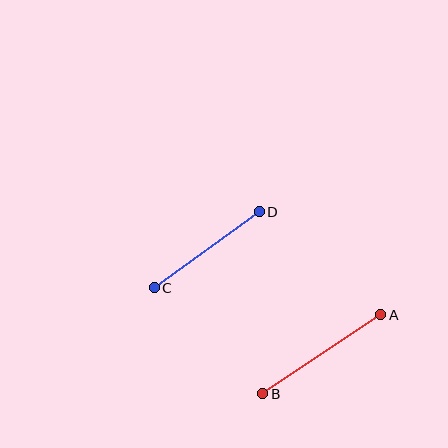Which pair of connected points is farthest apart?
Points A and B are farthest apart.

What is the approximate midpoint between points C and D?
The midpoint is at approximately (207, 250) pixels.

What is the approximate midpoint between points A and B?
The midpoint is at approximately (322, 354) pixels.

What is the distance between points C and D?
The distance is approximately 130 pixels.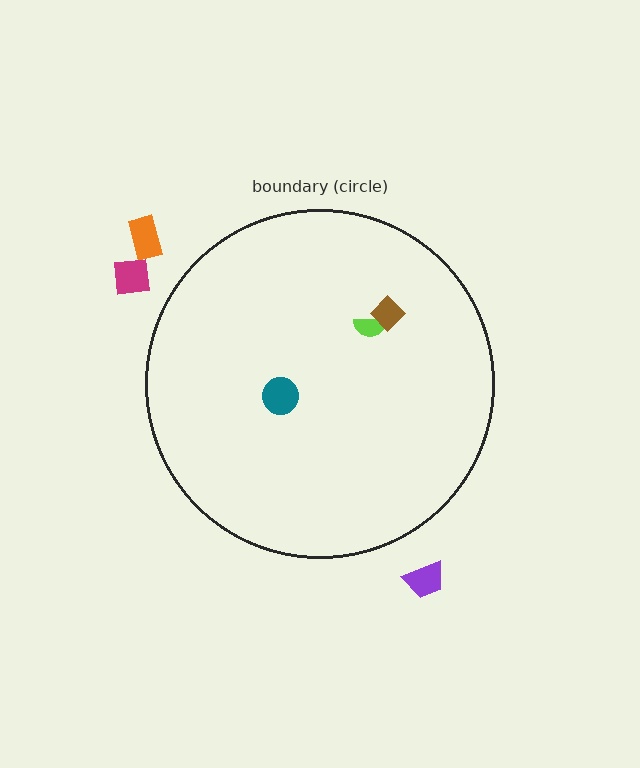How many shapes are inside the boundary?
3 inside, 3 outside.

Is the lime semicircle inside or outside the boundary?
Inside.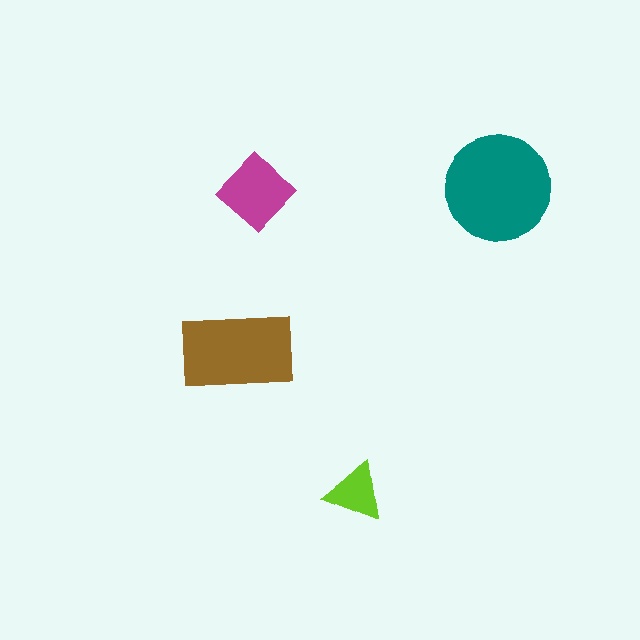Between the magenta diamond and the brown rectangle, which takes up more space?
The brown rectangle.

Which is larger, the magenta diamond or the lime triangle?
The magenta diamond.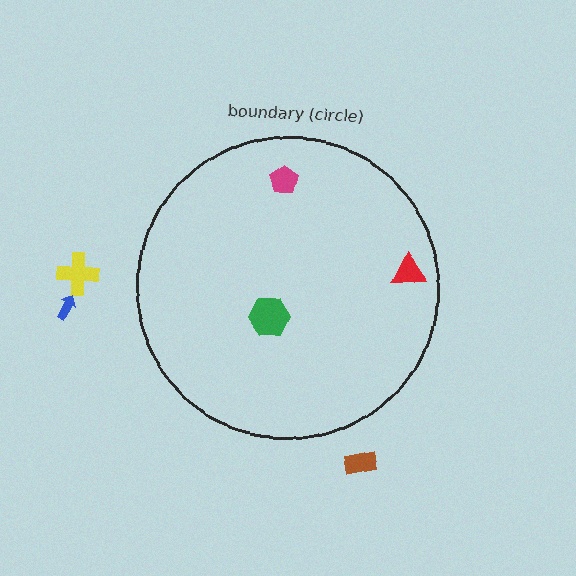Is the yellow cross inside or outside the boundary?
Outside.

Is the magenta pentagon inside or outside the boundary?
Inside.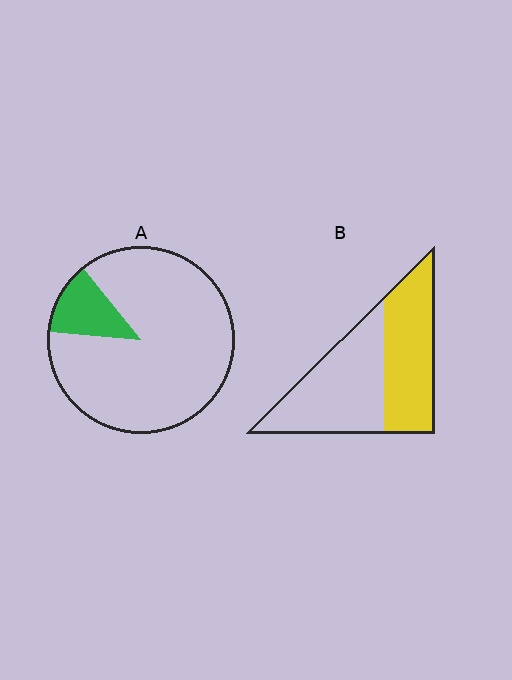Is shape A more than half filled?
No.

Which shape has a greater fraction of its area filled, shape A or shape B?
Shape B.